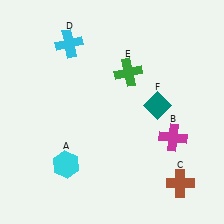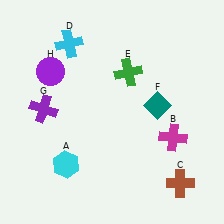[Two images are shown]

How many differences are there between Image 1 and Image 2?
There are 2 differences between the two images.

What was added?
A purple cross (G), a purple circle (H) were added in Image 2.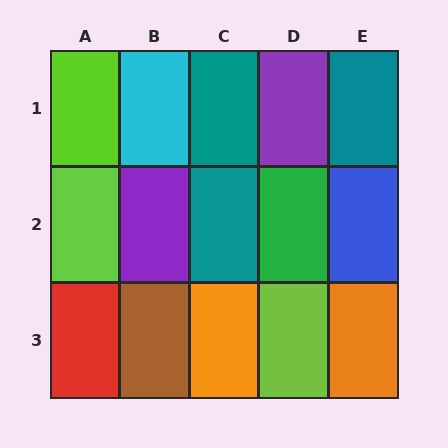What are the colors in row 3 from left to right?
Red, brown, orange, lime, orange.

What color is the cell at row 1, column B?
Cyan.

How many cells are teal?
3 cells are teal.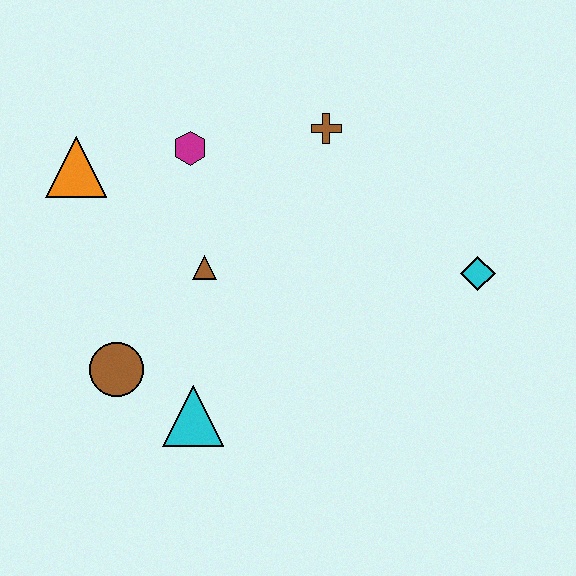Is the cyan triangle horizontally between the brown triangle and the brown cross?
No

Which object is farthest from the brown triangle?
The cyan diamond is farthest from the brown triangle.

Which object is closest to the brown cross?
The magenta hexagon is closest to the brown cross.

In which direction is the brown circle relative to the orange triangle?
The brown circle is below the orange triangle.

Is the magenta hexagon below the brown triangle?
No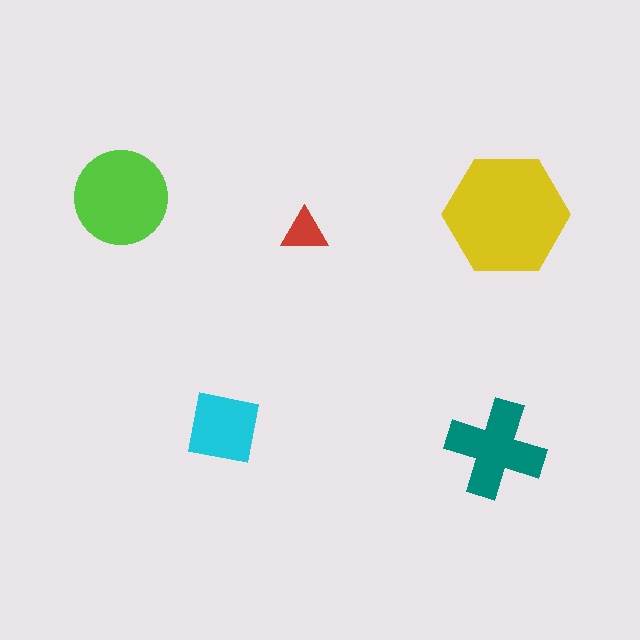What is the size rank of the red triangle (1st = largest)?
5th.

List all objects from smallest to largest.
The red triangle, the cyan square, the teal cross, the lime circle, the yellow hexagon.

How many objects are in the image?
There are 5 objects in the image.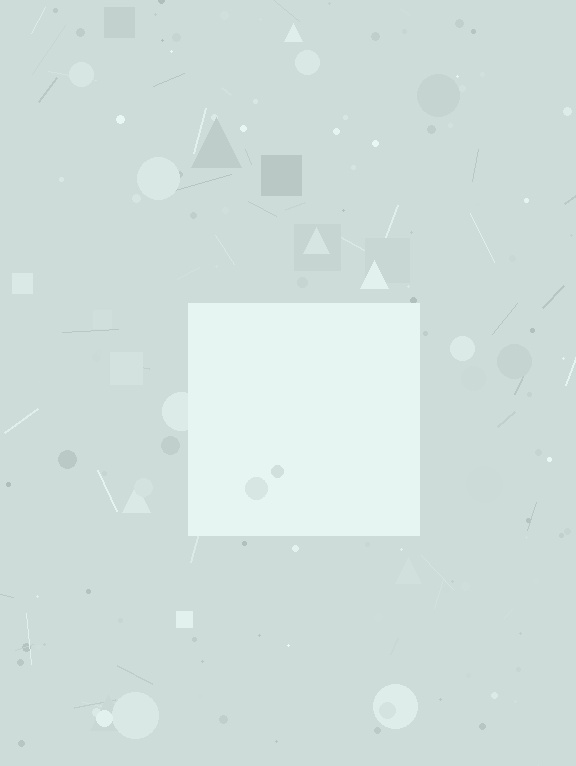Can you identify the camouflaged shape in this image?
The camouflaged shape is a square.